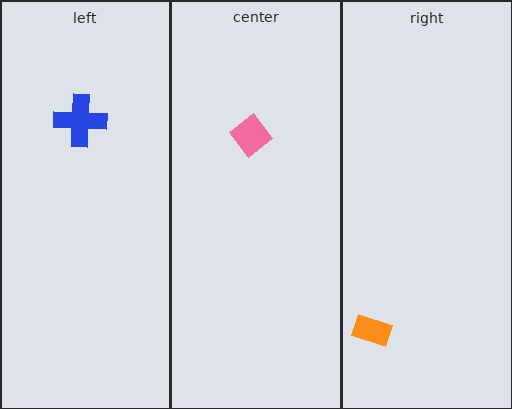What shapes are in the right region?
The orange rectangle.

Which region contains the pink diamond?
The center region.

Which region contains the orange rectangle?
The right region.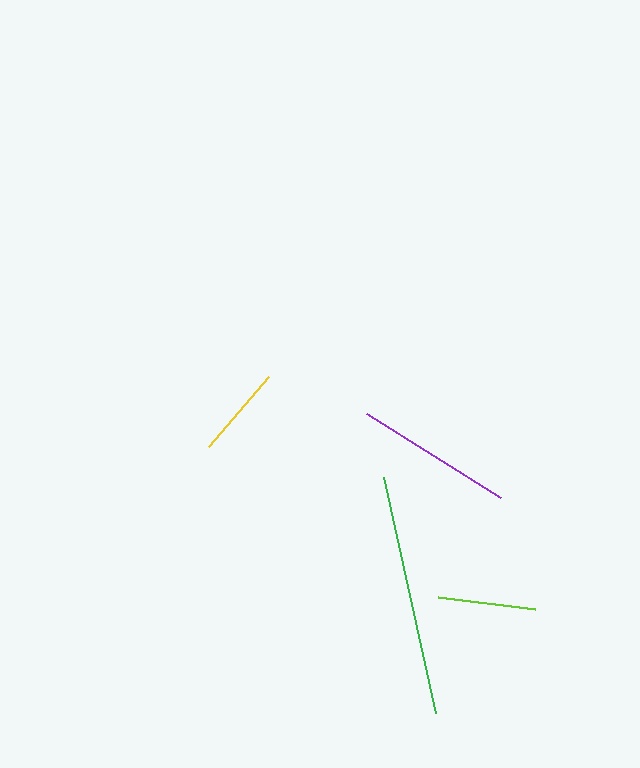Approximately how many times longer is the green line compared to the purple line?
The green line is approximately 1.5 times the length of the purple line.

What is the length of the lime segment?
The lime segment is approximately 98 pixels long.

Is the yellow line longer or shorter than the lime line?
The lime line is longer than the yellow line.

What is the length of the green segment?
The green segment is approximately 242 pixels long.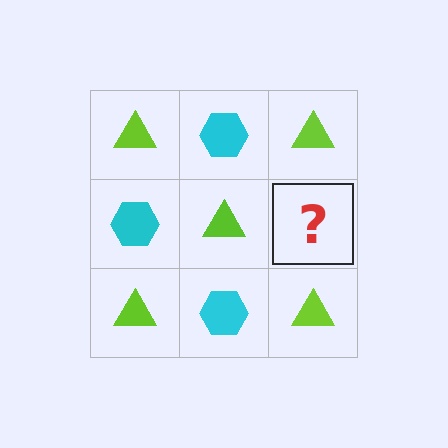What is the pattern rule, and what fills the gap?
The rule is that it alternates lime triangle and cyan hexagon in a checkerboard pattern. The gap should be filled with a cyan hexagon.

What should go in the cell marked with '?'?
The missing cell should contain a cyan hexagon.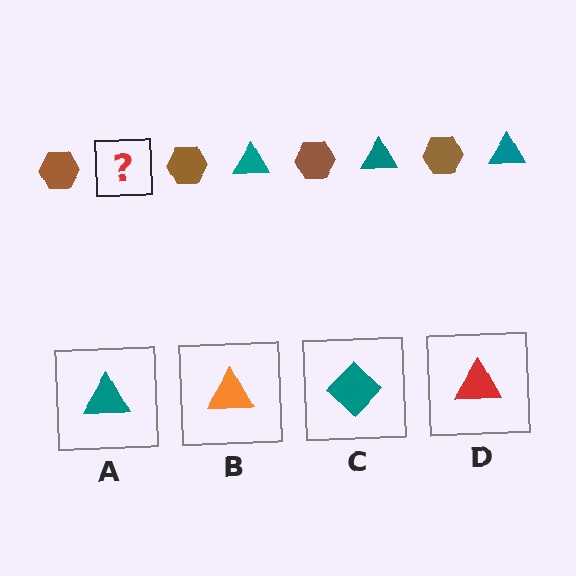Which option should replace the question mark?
Option A.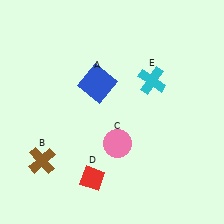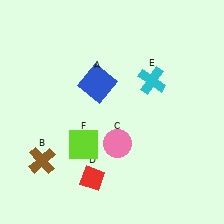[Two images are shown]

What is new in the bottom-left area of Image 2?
A lime square (F) was added in the bottom-left area of Image 2.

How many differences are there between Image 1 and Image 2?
There is 1 difference between the two images.